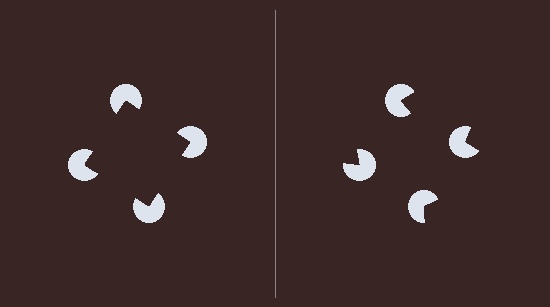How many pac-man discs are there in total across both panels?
8 — 4 on each side.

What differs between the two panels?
The pac-man discs are positioned identically on both sides; only the wedge orientations differ. On the left they align to a square; on the right they are misaligned.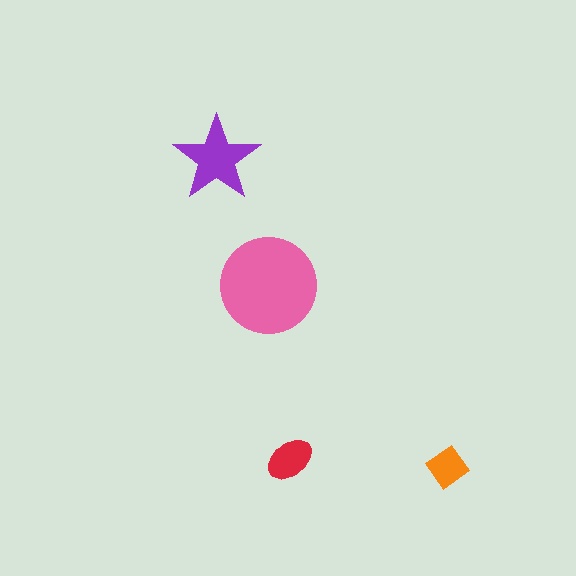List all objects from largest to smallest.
The pink circle, the purple star, the red ellipse, the orange diamond.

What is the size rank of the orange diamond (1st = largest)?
4th.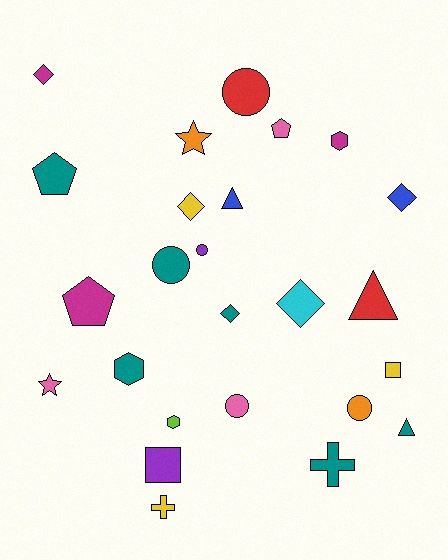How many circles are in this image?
There are 5 circles.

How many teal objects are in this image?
There are 6 teal objects.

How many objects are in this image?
There are 25 objects.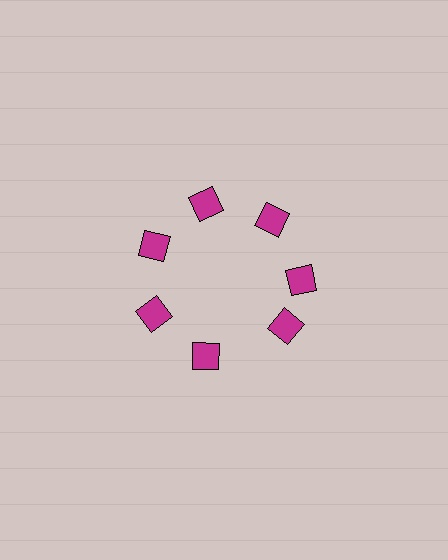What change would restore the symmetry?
The symmetry would be restored by rotating it back into even spacing with its neighbors so that all 7 squares sit at equal angles and equal distance from the center.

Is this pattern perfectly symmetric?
No. The 7 magenta squares are arranged in a ring, but one element near the 5 o'clock position is rotated out of alignment along the ring, breaking the 7-fold rotational symmetry.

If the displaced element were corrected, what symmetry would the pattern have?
It would have 7-fold rotational symmetry — the pattern would map onto itself every 51 degrees.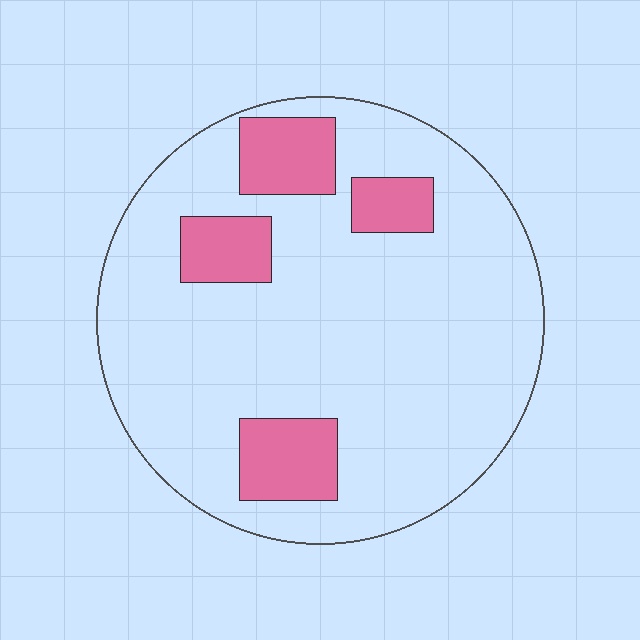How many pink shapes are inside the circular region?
4.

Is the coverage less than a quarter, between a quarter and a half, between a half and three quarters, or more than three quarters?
Less than a quarter.